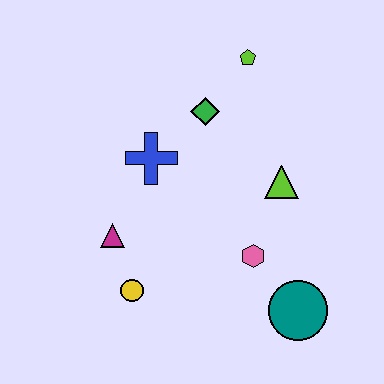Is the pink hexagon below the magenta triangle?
Yes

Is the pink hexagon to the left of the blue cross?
No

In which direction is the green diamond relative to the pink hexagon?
The green diamond is above the pink hexagon.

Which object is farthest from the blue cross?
The teal circle is farthest from the blue cross.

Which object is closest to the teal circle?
The pink hexagon is closest to the teal circle.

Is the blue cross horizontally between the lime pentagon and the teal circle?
No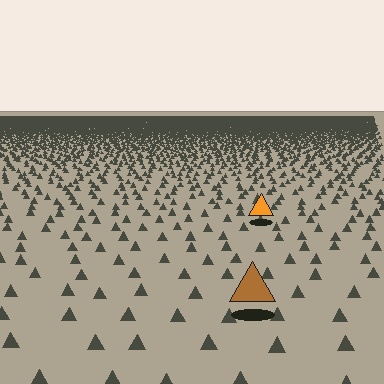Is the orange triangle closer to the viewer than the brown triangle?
No. The brown triangle is closer — you can tell from the texture gradient: the ground texture is coarser near it.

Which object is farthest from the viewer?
The orange triangle is farthest from the viewer. It appears smaller and the ground texture around it is denser.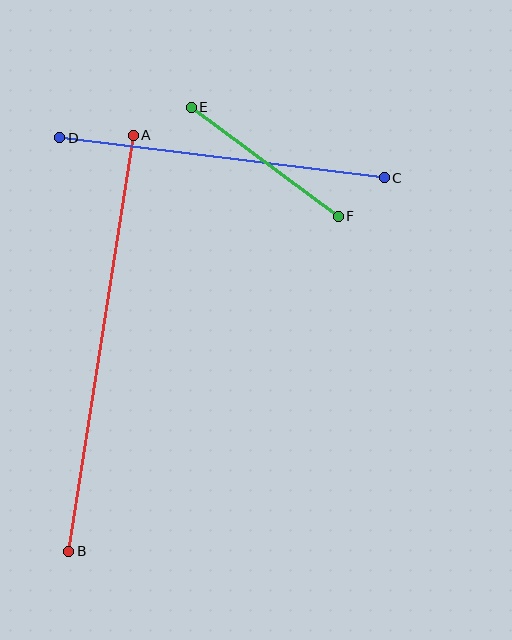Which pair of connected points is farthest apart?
Points A and B are farthest apart.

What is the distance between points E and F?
The distance is approximately 183 pixels.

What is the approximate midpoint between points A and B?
The midpoint is at approximately (101, 343) pixels.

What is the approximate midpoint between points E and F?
The midpoint is at approximately (265, 162) pixels.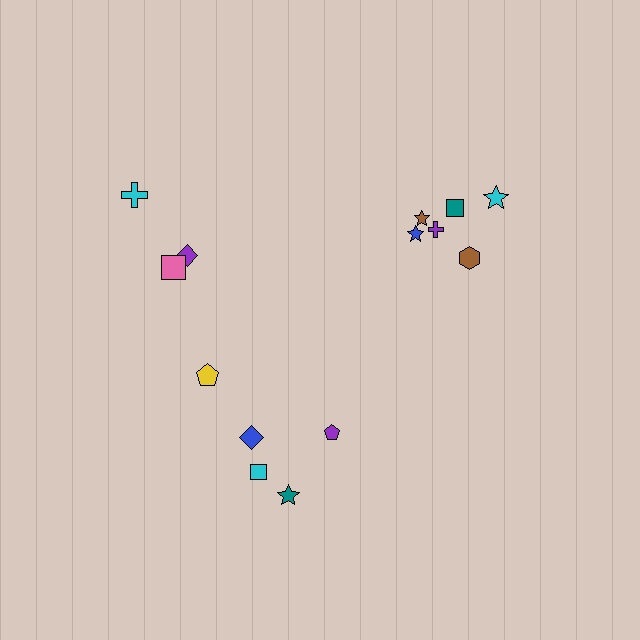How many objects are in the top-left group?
There are 3 objects.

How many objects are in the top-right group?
There are 6 objects.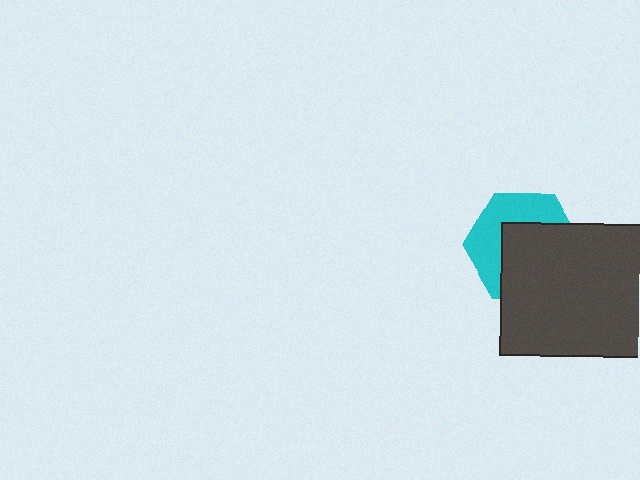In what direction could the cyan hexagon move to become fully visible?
The cyan hexagon could move toward the upper-left. That would shift it out from behind the dark gray rectangle entirely.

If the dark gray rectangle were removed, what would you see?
You would see the complete cyan hexagon.